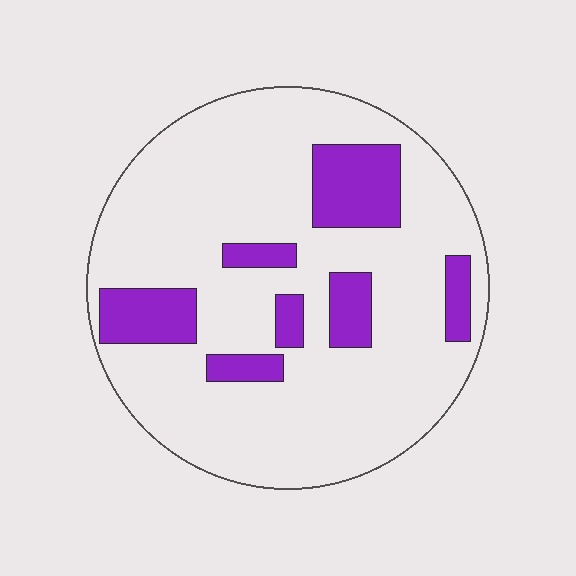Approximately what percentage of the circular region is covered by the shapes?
Approximately 20%.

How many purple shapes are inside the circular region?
7.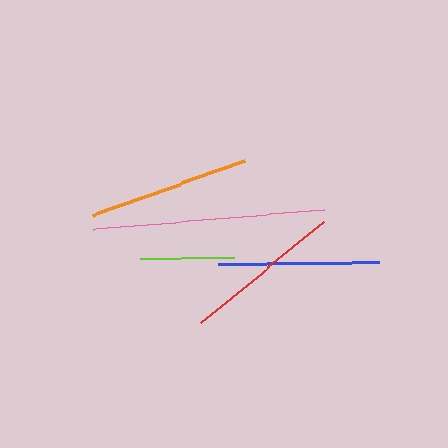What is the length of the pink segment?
The pink segment is approximately 232 pixels long.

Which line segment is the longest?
The pink line is the longest at approximately 232 pixels.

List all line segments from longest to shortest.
From longest to shortest: pink, orange, blue, red, lime.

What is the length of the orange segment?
The orange segment is approximately 163 pixels long.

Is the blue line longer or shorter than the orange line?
The orange line is longer than the blue line.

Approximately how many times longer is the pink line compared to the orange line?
The pink line is approximately 1.4 times the length of the orange line.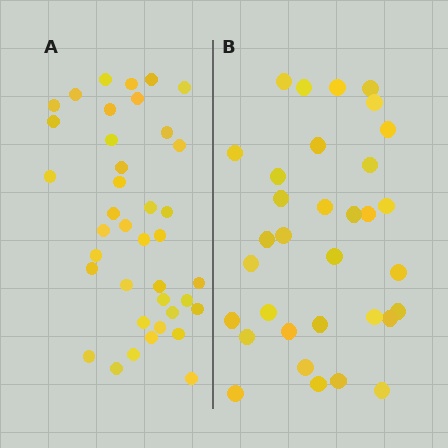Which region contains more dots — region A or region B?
Region A (the left region) has more dots.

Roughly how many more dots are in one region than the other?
Region A has about 6 more dots than region B.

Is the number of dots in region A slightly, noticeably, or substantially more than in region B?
Region A has only slightly more — the two regions are fairly close. The ratio is roughly 1.2 to 1.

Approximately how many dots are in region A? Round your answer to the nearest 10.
About 40 dots. (The exact count is 39, which rounds to 40.)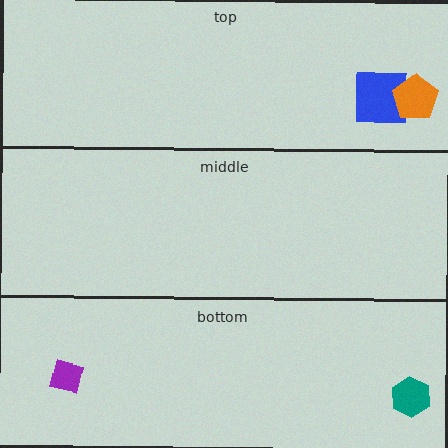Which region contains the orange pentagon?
The top region.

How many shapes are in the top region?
2.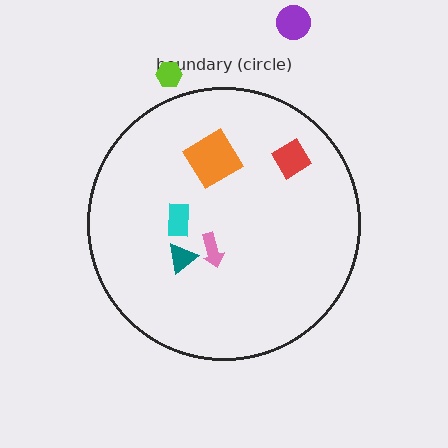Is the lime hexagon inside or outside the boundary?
Outside.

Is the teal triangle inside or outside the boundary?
Inside.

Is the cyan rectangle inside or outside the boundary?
Inside.